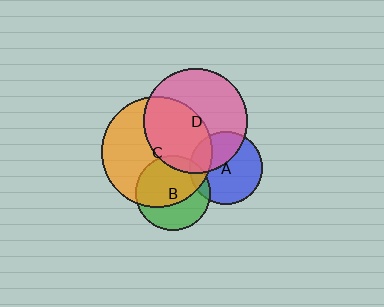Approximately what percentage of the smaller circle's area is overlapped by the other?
Approximately 20%.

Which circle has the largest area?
Circle C (orange).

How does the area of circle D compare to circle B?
Approximately 1.9 times.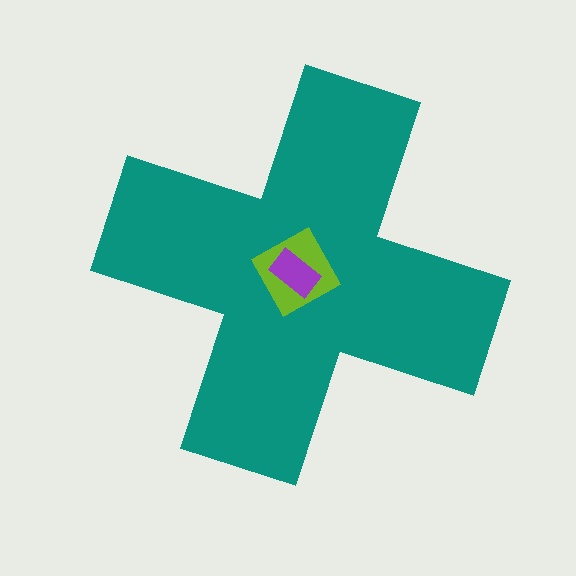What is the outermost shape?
The teal cross.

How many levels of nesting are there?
3.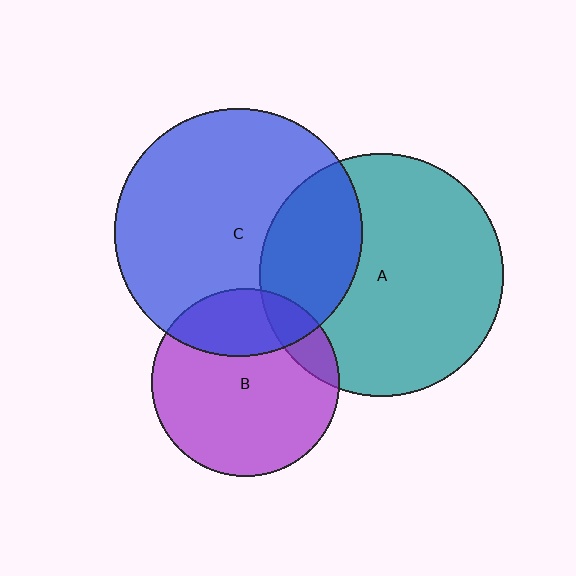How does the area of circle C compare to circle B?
Approximately 1.7 times.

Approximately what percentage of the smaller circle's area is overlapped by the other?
Approximately 25%.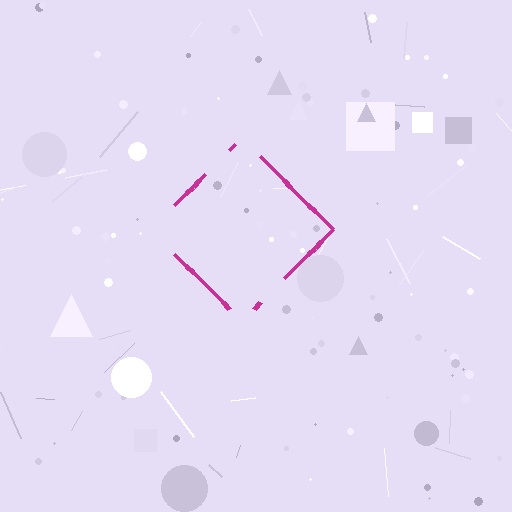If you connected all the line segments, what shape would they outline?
They would outline a diamond.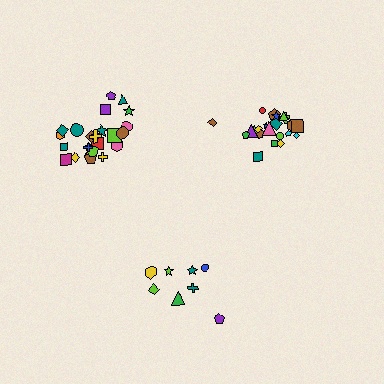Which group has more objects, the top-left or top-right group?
The top-left group.